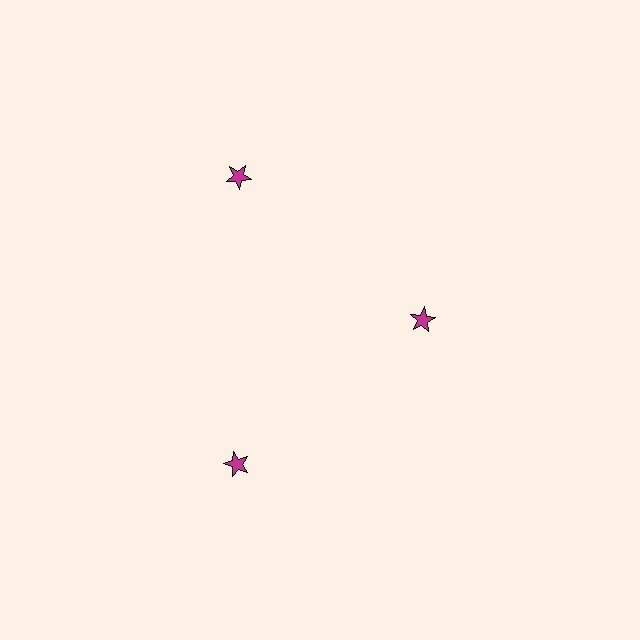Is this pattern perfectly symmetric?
No. The 3 magenta stars are arranged in a ring, but one element near the 3 o'clock position is pulled inward toward the center, breaking the 3-fold rotational symmetry.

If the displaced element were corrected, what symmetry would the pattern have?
It would have 3-fold rotational symmetry — the pattern would map onto itself every 120 degrees.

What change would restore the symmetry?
The symmetry would be restored by moving it outward, back onto the ring so that all 3 stars sit at equal angles and equal distance from the center.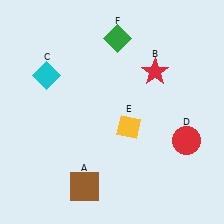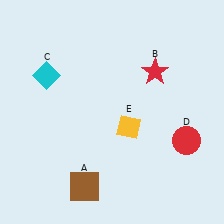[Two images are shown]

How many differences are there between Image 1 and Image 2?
There is 1 difference between the two images.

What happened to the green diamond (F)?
The green diamond (F) was removed in Image 2. It was in the top-right area of Image 1.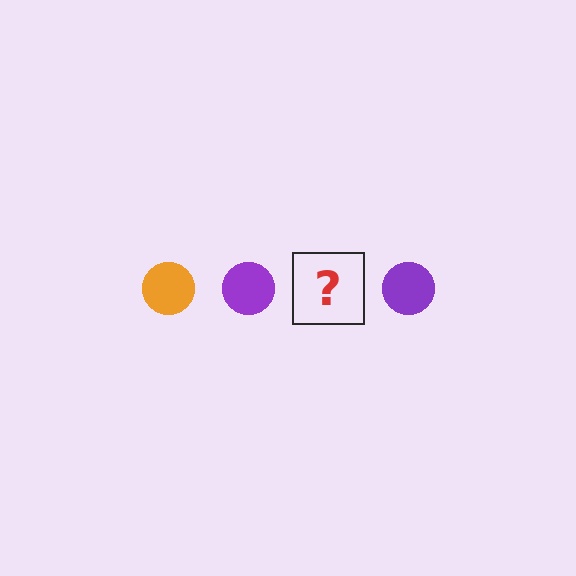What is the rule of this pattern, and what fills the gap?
The rule is that the pattern cycles through orange, purple circles. The gap should be filled with an orange circle.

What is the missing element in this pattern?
The missing element is an orange circle.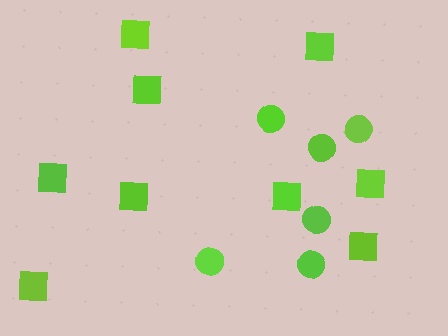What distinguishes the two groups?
There are 2 groups: one group of circles (6) and one group of squares (9).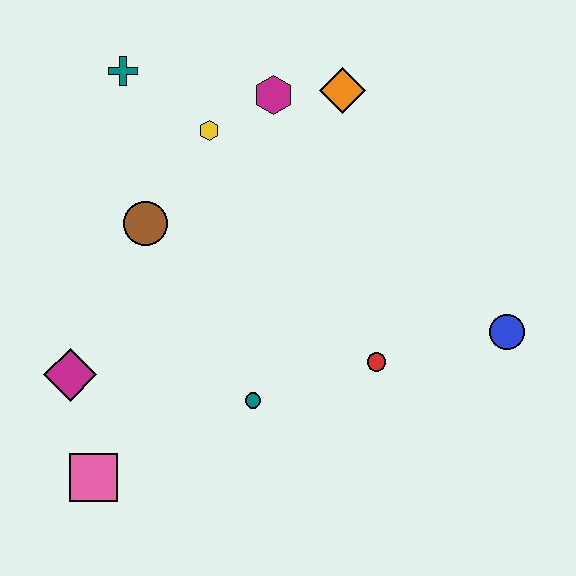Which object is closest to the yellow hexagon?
The magenta hexagon is closest to the yellow hexagon.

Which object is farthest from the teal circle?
The teal cross is farthest from the teal circle.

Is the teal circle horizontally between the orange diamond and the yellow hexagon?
Yes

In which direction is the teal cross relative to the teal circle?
The teal cross is above the teal circle.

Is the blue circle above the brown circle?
No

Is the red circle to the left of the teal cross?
No